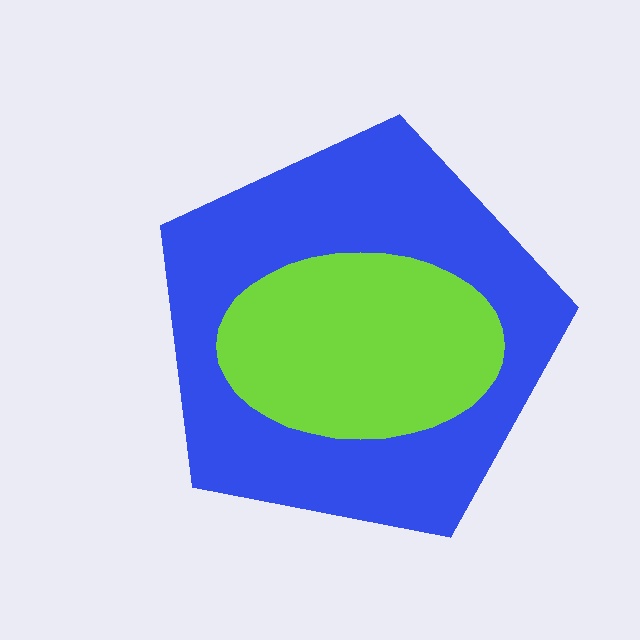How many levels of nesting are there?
2.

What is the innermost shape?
The lime ellipse.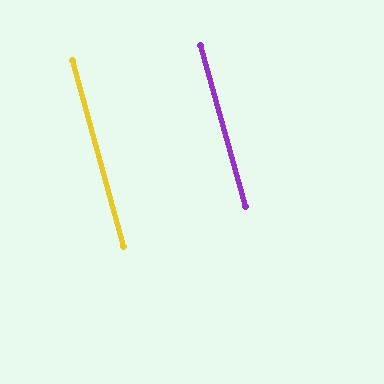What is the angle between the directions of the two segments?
Approximately 0 degrees.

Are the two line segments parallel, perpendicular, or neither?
Parallel — their directions differ by only 0.4°.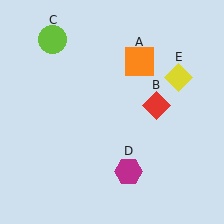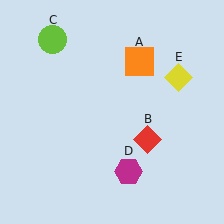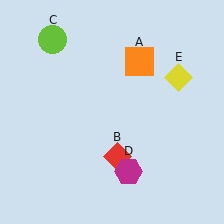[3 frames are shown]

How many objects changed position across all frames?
1 object changed position: red diamond (object B).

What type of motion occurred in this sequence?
The red diamond (object B) rotated clockwise around the center of the scene.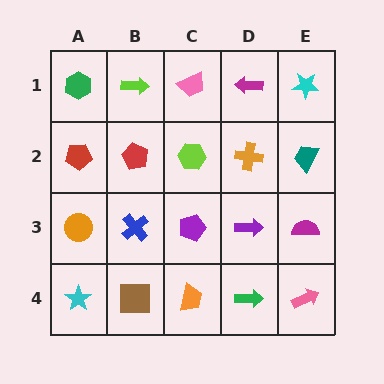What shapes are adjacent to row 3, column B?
A red pentagon (row 2, column B), a brown square (row 4, column B), an orange circle (row 3, column A), a purple pentagon (row 3, column C).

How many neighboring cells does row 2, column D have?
4.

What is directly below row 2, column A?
An orange circle.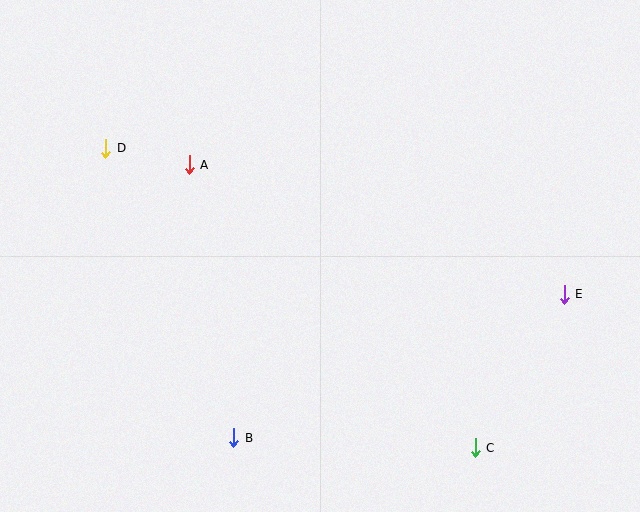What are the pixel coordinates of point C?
Point C is at (475, 448).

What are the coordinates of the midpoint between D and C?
The midpoint between D and C is at (290, 298).